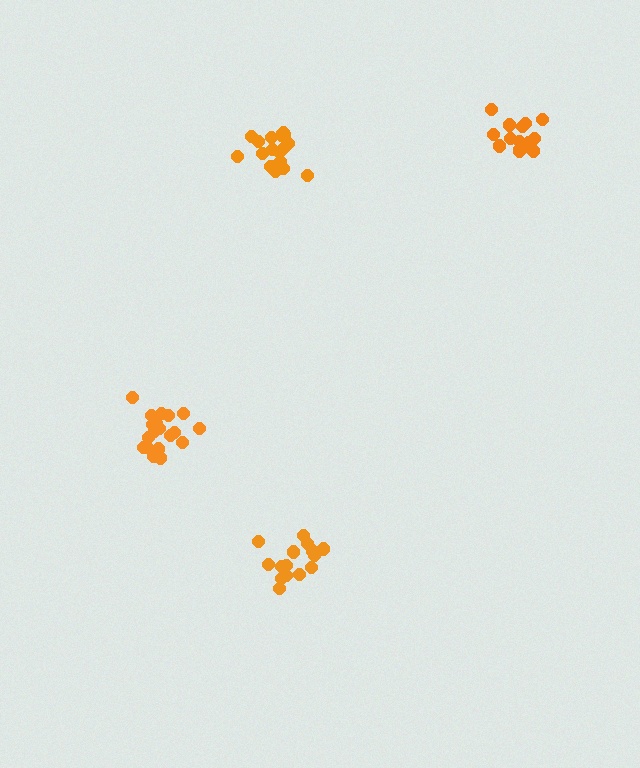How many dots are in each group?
Group 1: 15 dots, Group 2: 20 dots, Group 3: 18 dots, Group 4: 15 dots (68 total).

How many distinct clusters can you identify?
There are 4 distinct clusters.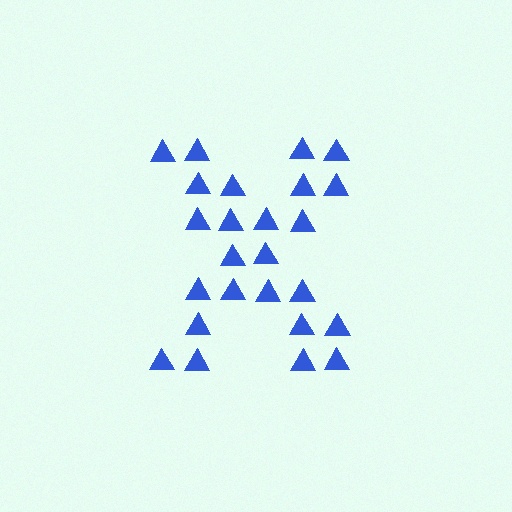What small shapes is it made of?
It is made of small triangles.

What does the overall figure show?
The overall figure shows the letter X.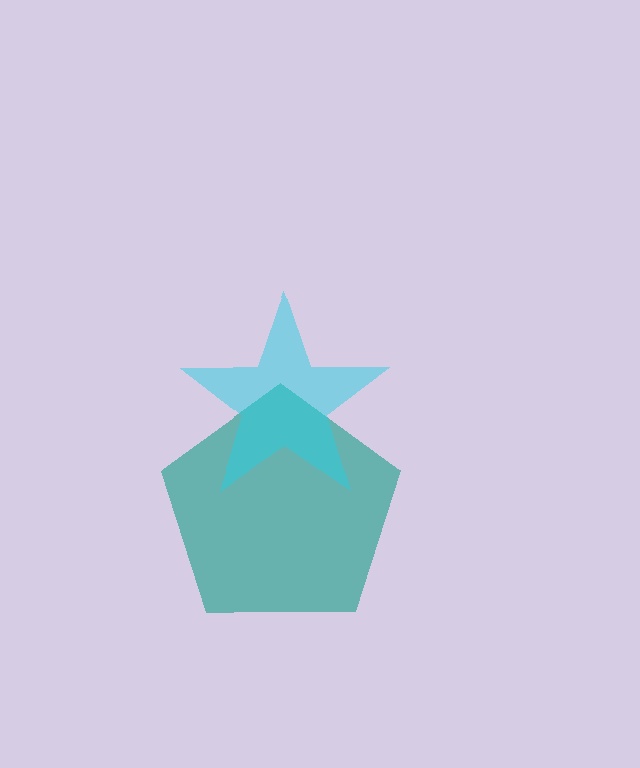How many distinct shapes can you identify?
There are 2 distinct shapes: a teal pentagon, a cyan star.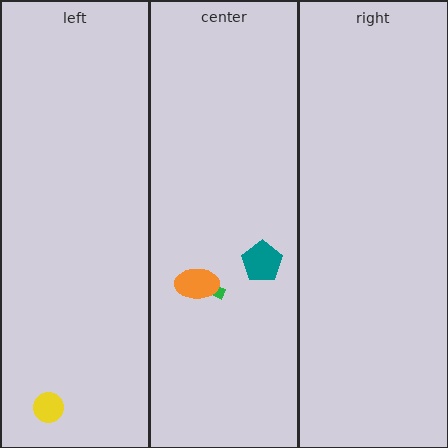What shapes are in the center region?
The green arrow, the teal pentagon, the orange ellipse.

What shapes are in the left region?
The yellow circle.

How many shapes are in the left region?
1.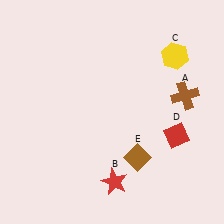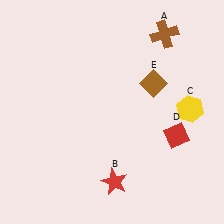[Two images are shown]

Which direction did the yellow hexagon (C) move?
The yellow hexagon (C) moved down.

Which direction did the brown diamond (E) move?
The brown diamond (E) moved up.